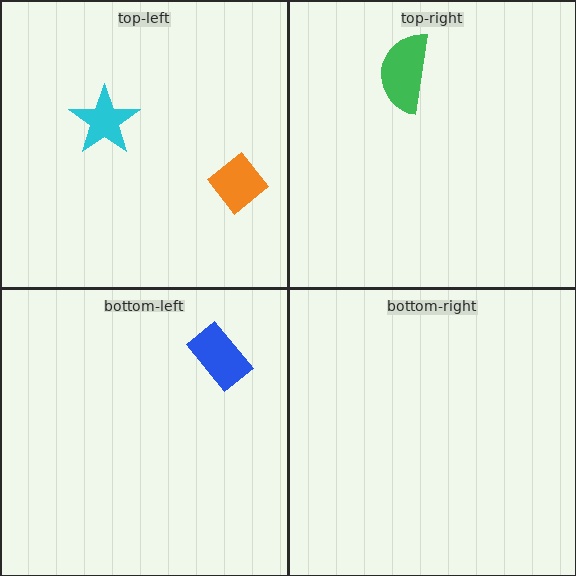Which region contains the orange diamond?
The top-left region.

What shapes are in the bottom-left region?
The blue rectangle.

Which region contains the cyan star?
The top-left region.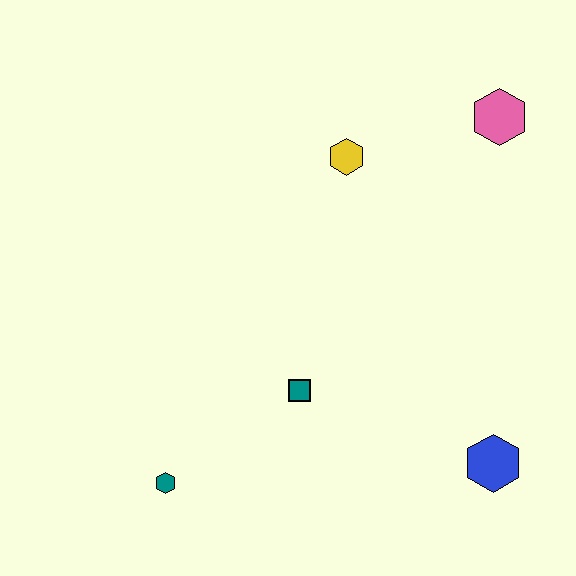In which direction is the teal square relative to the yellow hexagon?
The teal square is below the yellow hexagon.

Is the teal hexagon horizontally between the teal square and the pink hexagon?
No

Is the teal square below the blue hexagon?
No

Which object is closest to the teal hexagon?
The teal square is closest to the teal hexagon.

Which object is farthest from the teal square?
The pink hexagon is farthest from the teal square.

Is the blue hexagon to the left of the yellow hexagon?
No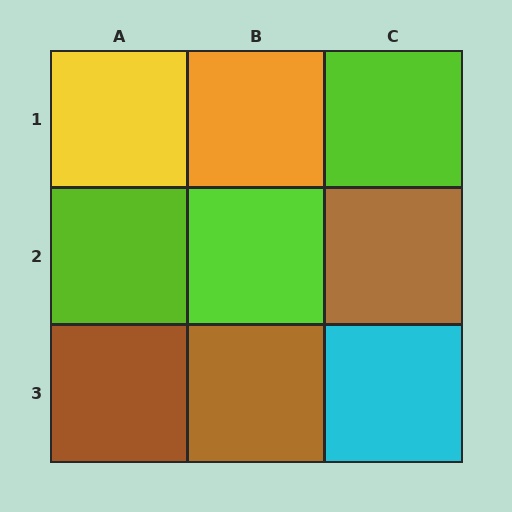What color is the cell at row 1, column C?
Lime.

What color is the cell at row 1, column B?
Orange.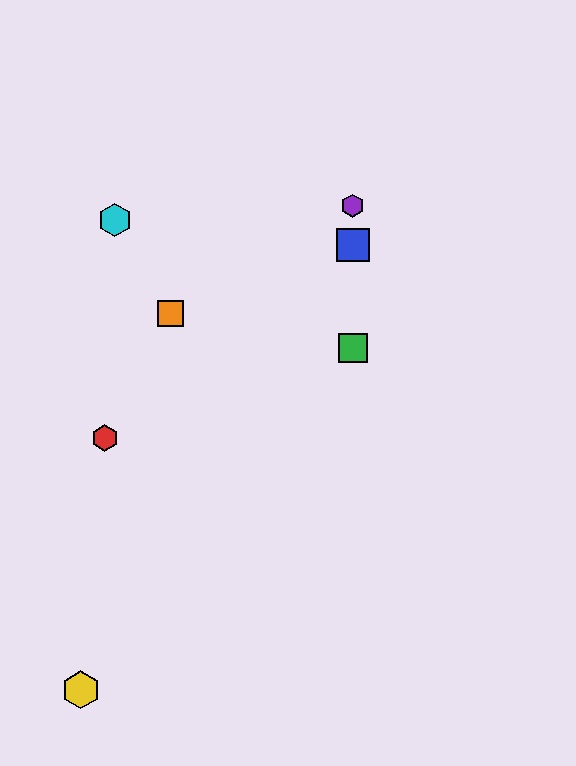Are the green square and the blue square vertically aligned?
Yes, both are at x≈353.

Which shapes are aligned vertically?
The blue square, the green square, the purple hexagon are aligned vertically.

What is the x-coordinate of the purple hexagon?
The purple hexagon is at x≈353.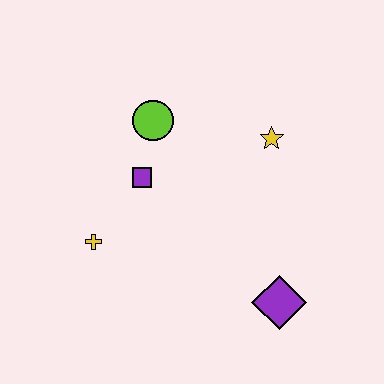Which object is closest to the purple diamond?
The yellow star is closest to the purple diamond.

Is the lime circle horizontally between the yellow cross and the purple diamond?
Yes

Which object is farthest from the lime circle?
The purple diamond is farthest from the lime circle.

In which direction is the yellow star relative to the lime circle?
The yellow star is to the right of the lime circle.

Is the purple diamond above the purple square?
No